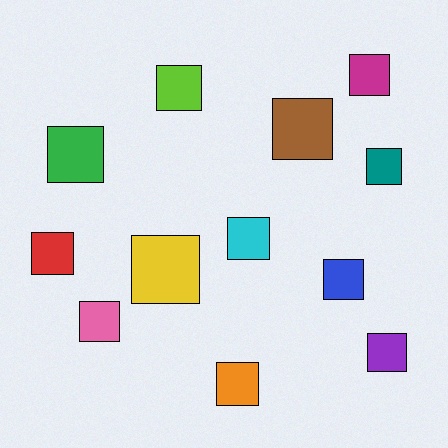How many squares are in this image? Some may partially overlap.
There are 12 squares.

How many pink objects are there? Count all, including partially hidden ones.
There is 1 pink object.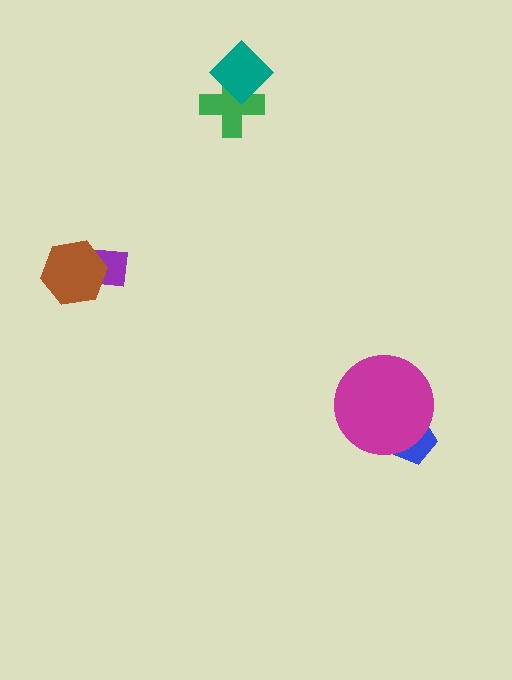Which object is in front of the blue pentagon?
The magenta circle is in front of the blue pentagon.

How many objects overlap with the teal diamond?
1 object overlaps with the teal diamond.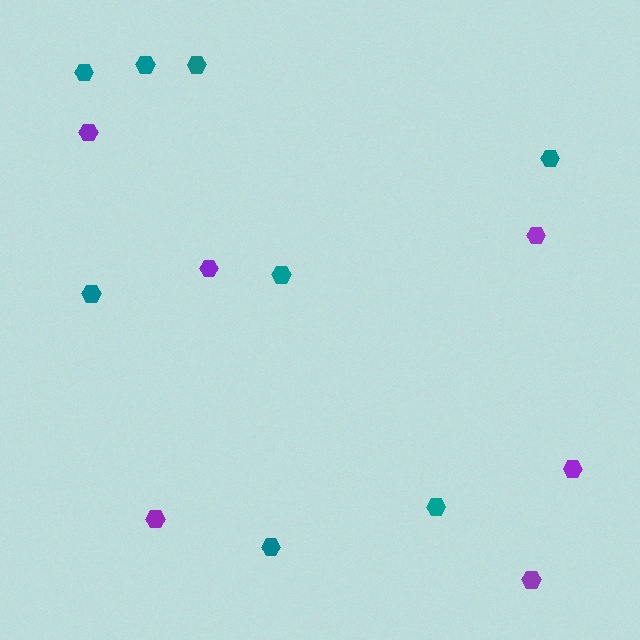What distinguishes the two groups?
There are 2 groups: one group of purple hexagons (6) and one group of teal hexagons (8).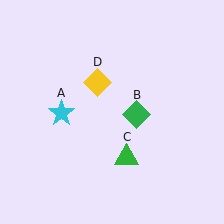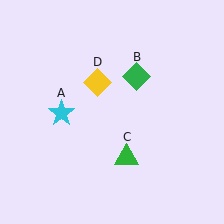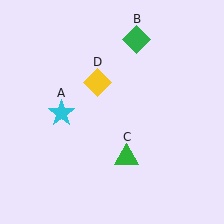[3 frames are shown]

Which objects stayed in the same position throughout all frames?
Cyan star (object A) and green triangle (object C) and yellow diamond (object D) remained stationary.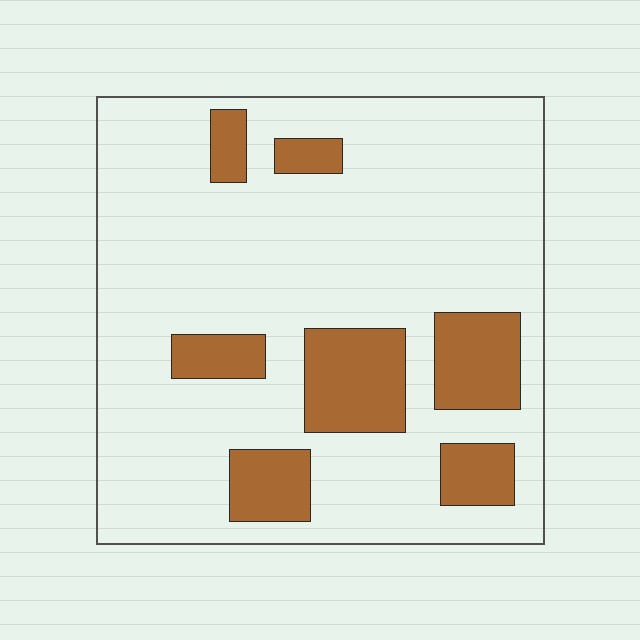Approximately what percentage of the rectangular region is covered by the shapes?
Approximately 20%.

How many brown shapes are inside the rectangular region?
7.